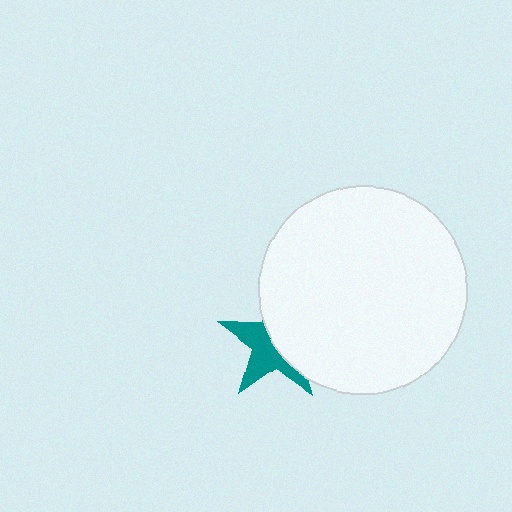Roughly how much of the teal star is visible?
About half of it is visible (roughly 48%).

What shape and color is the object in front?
The object in front is a white circle.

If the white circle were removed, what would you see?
You would see the complete teal star.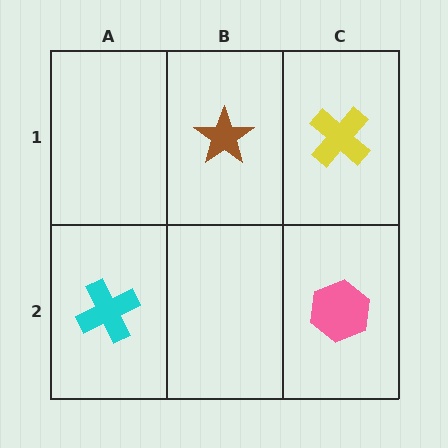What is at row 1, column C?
A yellow cross.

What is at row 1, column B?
A brown star.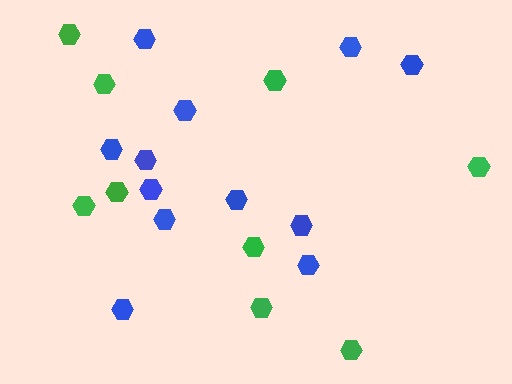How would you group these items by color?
There are 2 groups: one group of green hexagons (9) and one group of blue hexagons (12).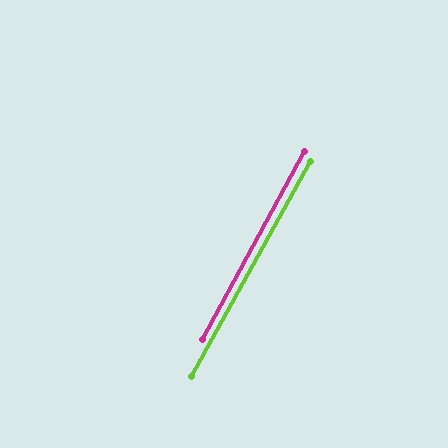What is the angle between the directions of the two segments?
Approximately 1 degree.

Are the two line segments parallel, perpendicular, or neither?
Parallel — their directions differ by only 0.6°.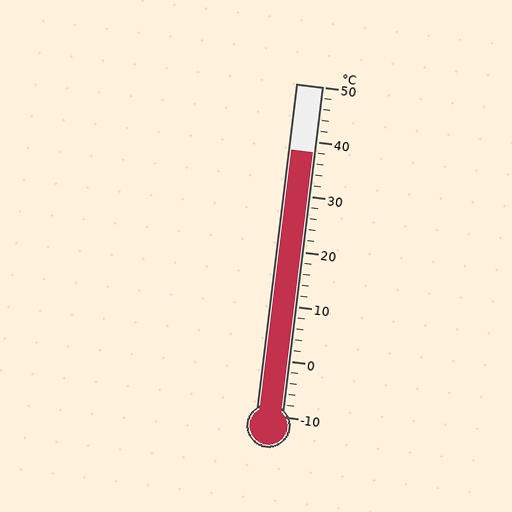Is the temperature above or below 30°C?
The temperature is above 30°C.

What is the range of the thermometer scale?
The thermometer scale ranges from -10°C to 50°C.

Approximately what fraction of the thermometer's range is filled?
The thermometer is filled to approximately 80% of its range.